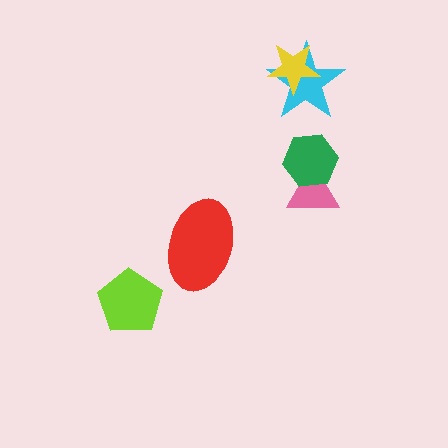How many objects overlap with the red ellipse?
0 objects overlap with the red ellipse.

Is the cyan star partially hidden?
Yes, it is partially covered by another shape.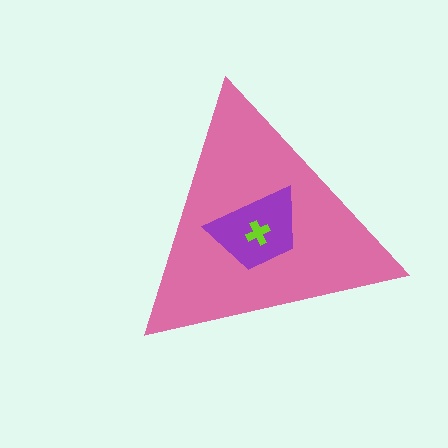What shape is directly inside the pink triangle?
The purple trapezoid.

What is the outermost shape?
The pink triangle.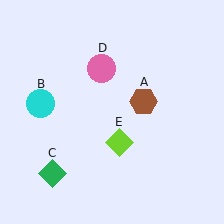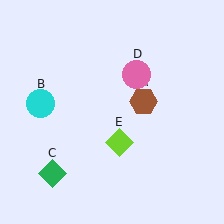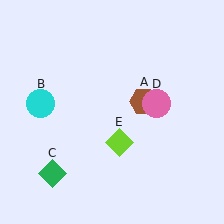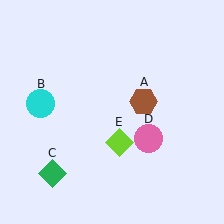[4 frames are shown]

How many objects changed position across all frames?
1 object changed position: pink circle (object D).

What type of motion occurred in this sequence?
The pink circle (object D) rotated clockwise around the center of the scene.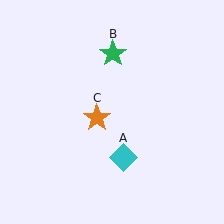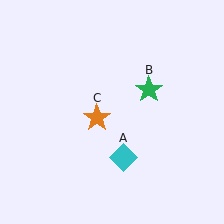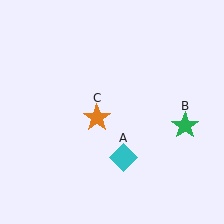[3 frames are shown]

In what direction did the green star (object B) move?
The green star (object B) moved down and to the right.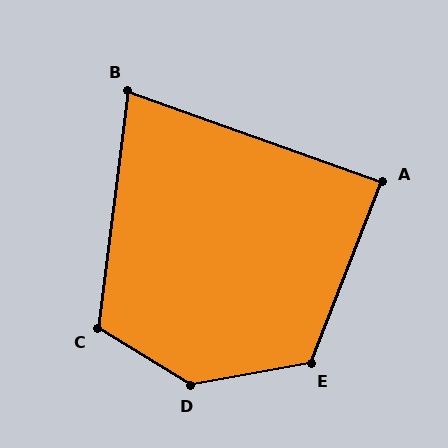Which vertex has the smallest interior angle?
B, at approximately 78 degrees.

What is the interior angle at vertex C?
Approximately 114 degrees (obtuse).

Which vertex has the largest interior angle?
D, at approximately 139 degrees.